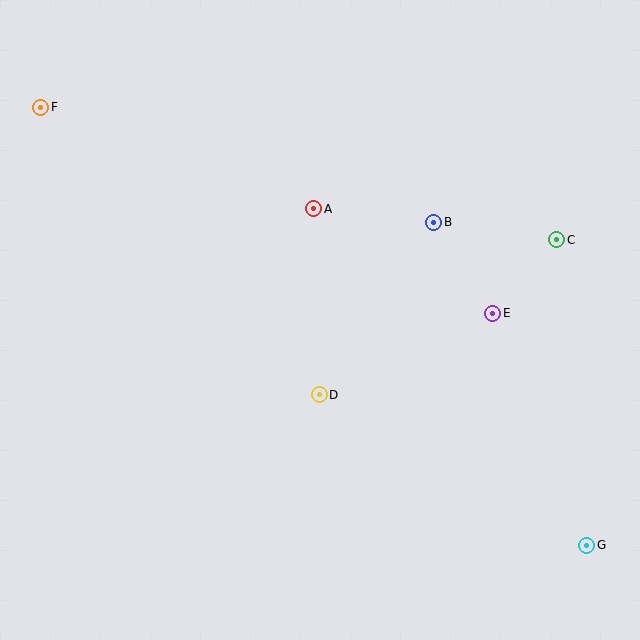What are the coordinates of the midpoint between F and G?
The midpoint between F and G is at (314, 326).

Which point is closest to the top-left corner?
Point F is closest to the top-left corner.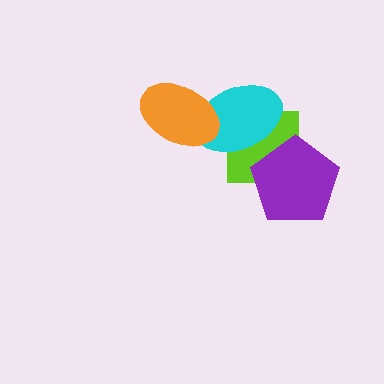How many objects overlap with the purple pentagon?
1 object overlaps with the purple pentagon.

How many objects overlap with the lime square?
2 objects overlap with the lime square.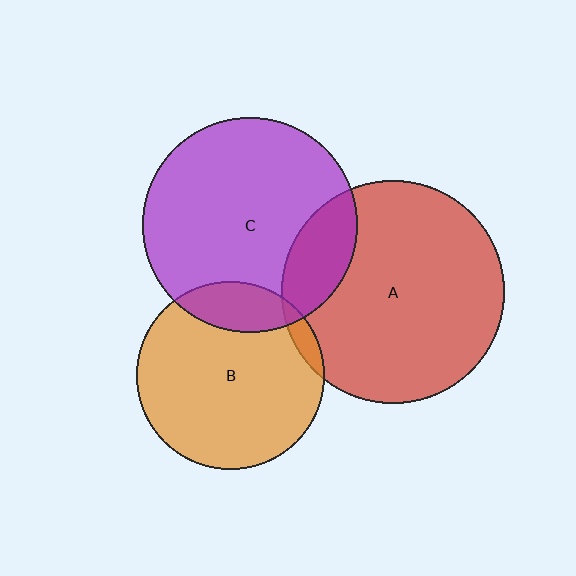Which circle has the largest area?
Circle A (red).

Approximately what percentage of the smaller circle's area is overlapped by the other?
Approximately 5%.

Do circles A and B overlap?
Yes.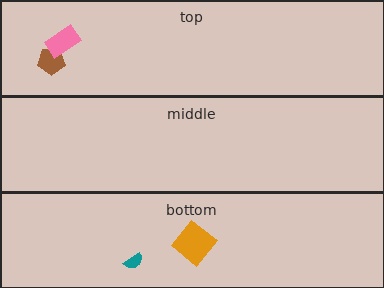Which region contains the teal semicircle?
The bottom region.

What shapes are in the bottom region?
The teal semicircle, the orange diamond.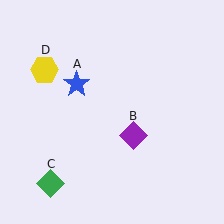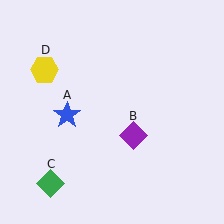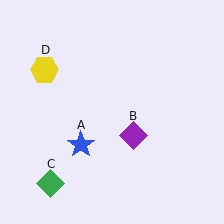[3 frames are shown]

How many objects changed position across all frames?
1 object changed position: blue star (object A).